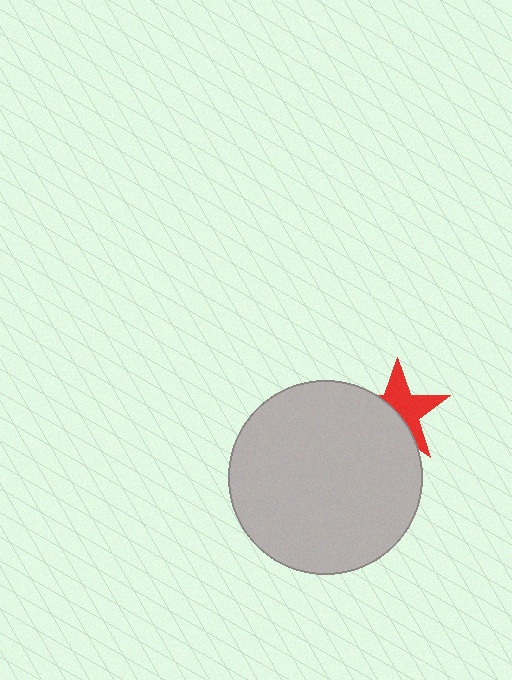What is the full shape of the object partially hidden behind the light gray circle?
The partially hidden object is a red star.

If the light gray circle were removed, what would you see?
You would see the complete red star.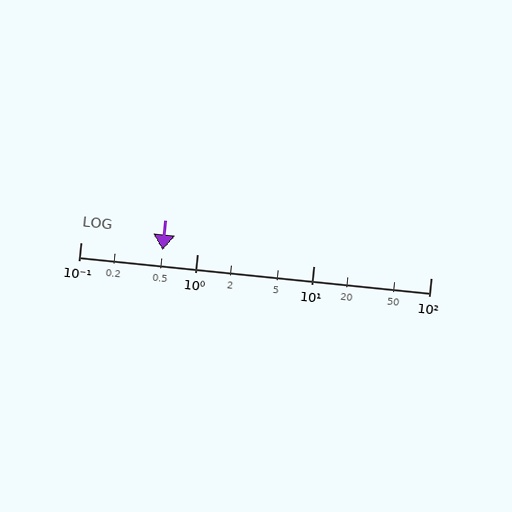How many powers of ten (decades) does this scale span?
The scale spans 3 decades, from 0.1 to 100.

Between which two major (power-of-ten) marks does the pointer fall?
The pointer is between 0.1 and 1.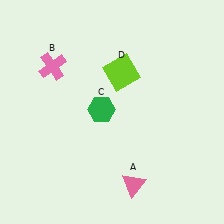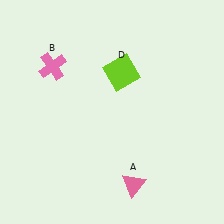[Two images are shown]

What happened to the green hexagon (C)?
The green hexagon (C) was removed in Image 2. It was in the top-left area of Image 1.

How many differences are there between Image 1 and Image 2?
There is 1 difference between the two images.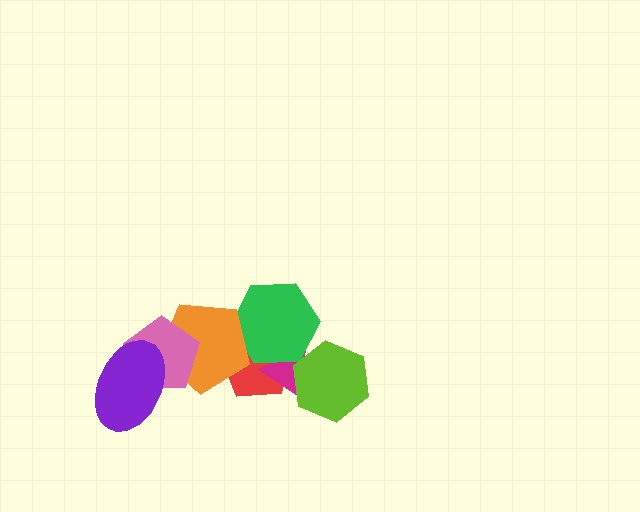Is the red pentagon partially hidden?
Yes, it is partially covered by another shape.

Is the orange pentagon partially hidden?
Yes, it is partially covered by another shape.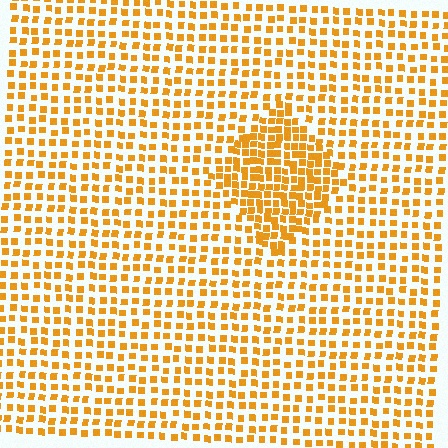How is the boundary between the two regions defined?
The boundary is defined by a change in element density (approximately 1.8x ratio). All elements are the same color, size, and shape.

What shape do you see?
I see a diamond.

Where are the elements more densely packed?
The elements are more densely packed inside the diamond boundary.